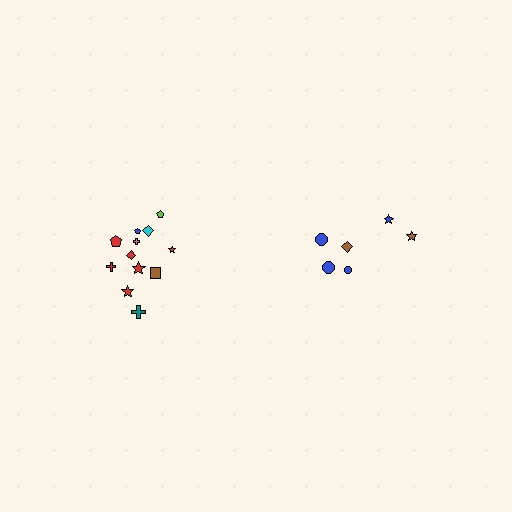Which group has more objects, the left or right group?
The left group.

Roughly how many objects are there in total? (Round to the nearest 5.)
Roughly 20 objects in total.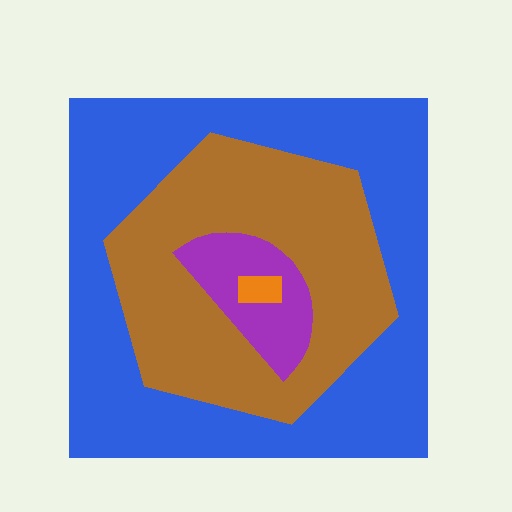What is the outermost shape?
The blue square.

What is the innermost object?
The orange rectangle.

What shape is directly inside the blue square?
The brown hexagon.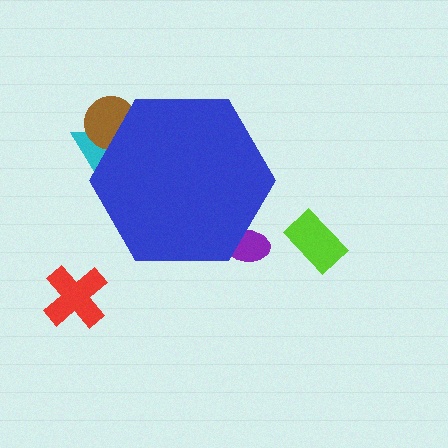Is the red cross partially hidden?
No, the red cross is fully visible.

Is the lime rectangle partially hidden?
No, the lime rectangle is fully visible.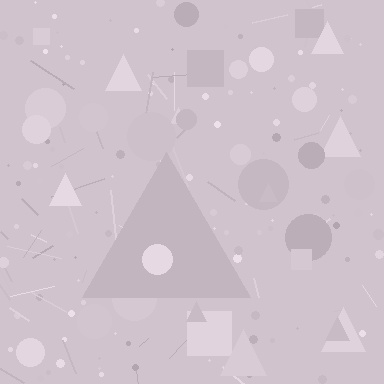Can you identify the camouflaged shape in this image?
The camouflaged shape is a triangle.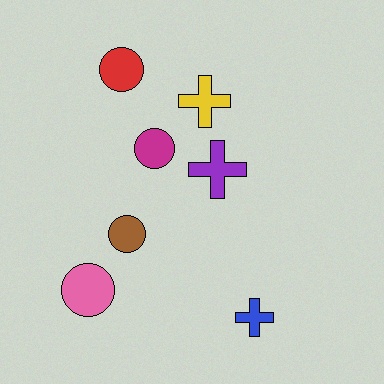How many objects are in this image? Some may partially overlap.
There are 7 objects.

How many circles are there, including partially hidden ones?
There are 4 circles.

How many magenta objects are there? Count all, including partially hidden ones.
There is 1 magenta object.